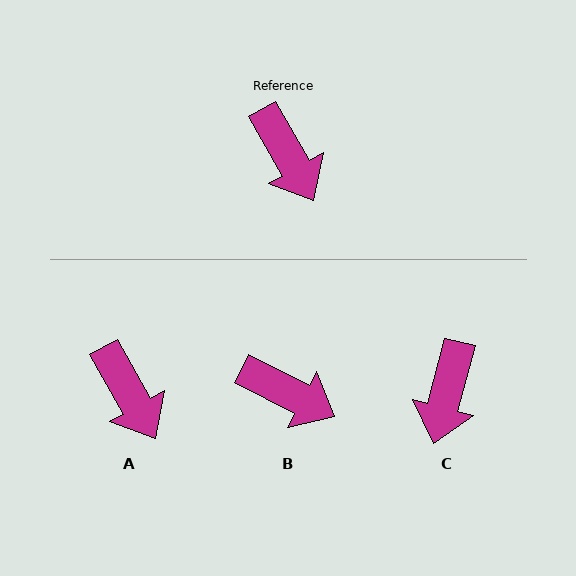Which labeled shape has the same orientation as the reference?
A.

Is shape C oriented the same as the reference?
No, it is off by about 44 degrees.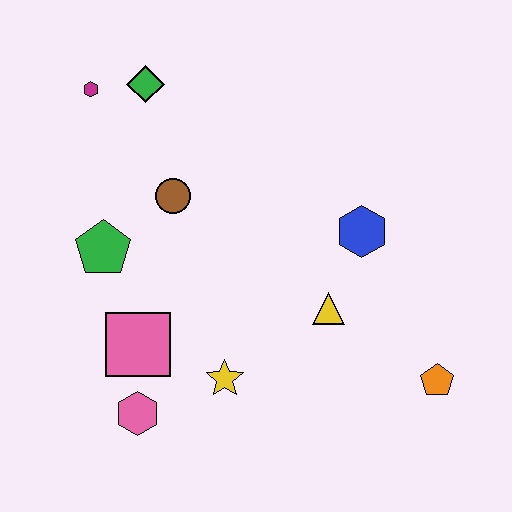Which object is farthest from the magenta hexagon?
The orange pentagon is farthest from the magenta hexagon.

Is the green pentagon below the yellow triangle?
No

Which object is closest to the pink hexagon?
The pink square is closest to the pink hexagon.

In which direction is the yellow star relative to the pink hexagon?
The yellow star is to the right of the pink hexagon.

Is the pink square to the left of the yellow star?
Yes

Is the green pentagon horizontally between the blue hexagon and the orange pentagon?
No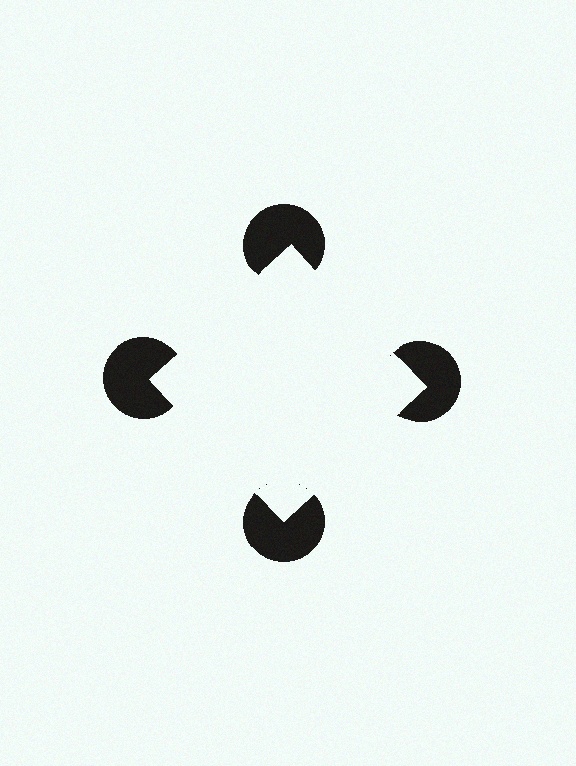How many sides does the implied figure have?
4 sides.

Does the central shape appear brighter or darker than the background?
It typically appears slightly brighter than the background, even though no actual brightness change is drawn.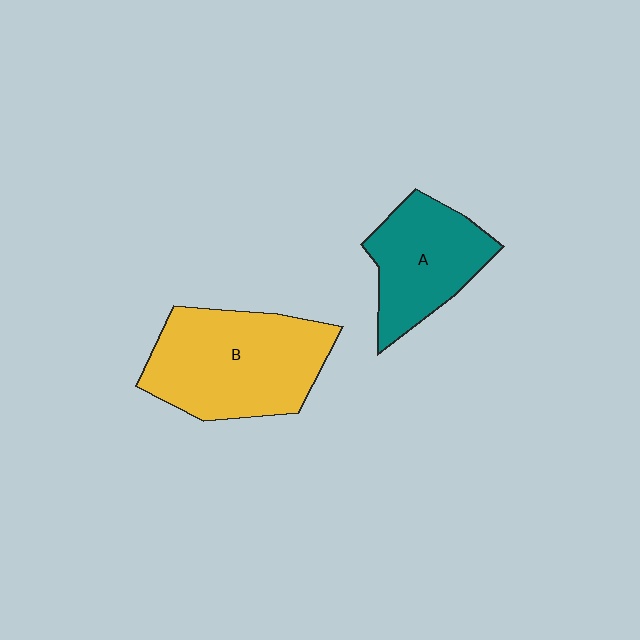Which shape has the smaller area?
Shape A (teal).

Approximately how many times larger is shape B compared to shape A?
Approximately 1.4 times.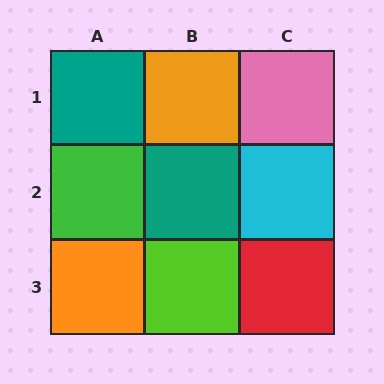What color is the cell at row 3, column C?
Red.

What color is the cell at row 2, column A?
Green.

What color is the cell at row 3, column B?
Lime.